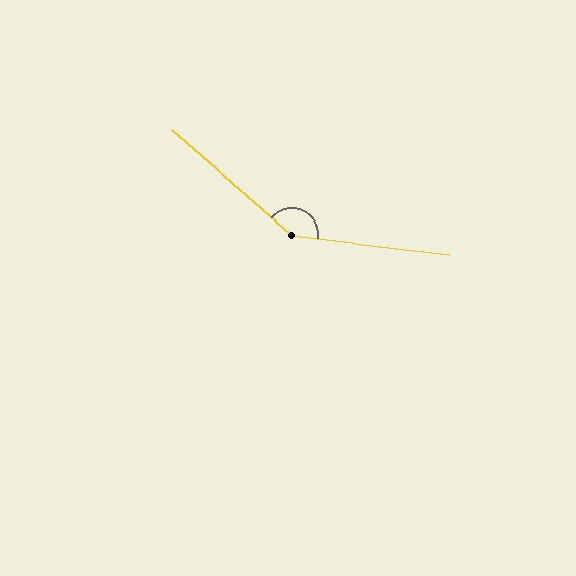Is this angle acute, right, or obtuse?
It is obtuse.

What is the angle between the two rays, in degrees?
Approximately 145 degrees.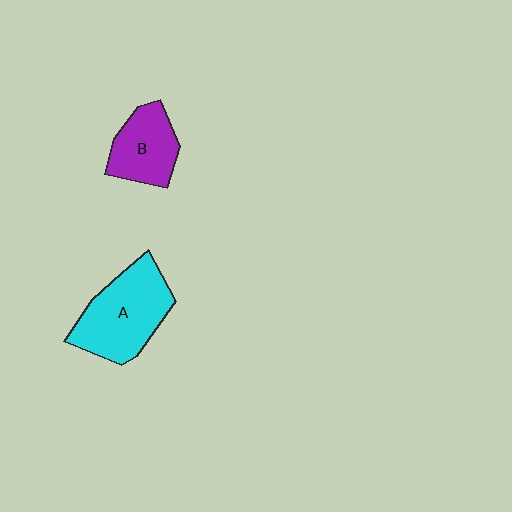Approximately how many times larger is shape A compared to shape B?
Approximately 1.5 times.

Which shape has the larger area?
Shape A (cyan).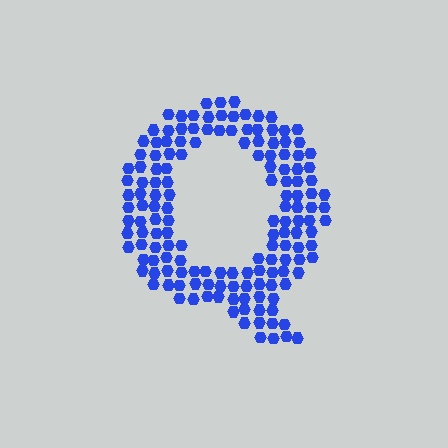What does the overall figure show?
The overall figure shows the letter Q.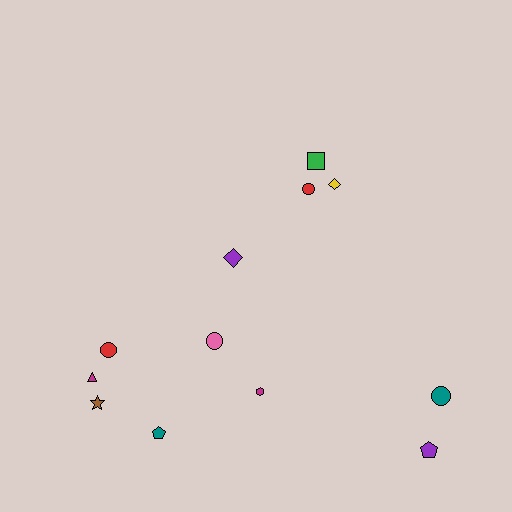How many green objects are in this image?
There is 1 green object.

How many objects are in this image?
There are 12 objects.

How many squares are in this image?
There is 1 square.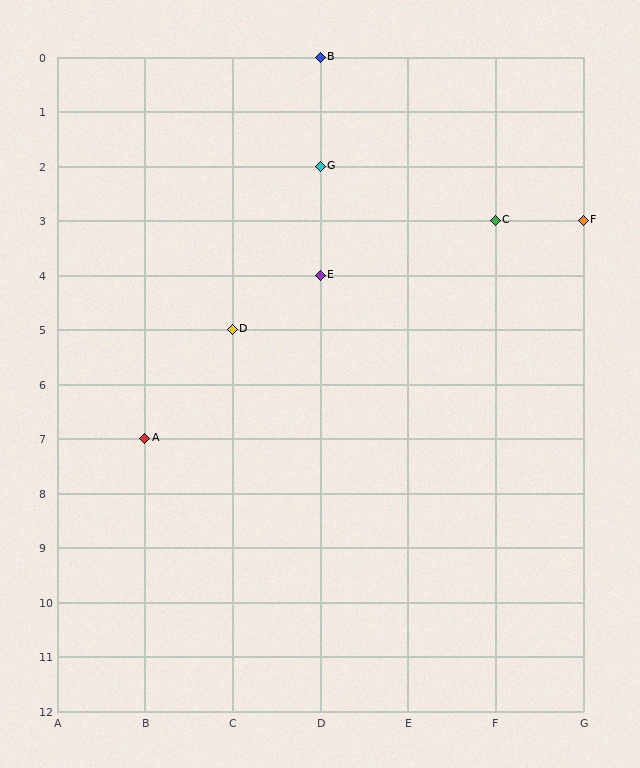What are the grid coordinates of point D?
Point D is at grid coordinates (C, 5).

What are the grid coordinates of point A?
Point A is at grid coordinates (B, 7).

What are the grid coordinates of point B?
Point B is at grid coordinates (D, 0).